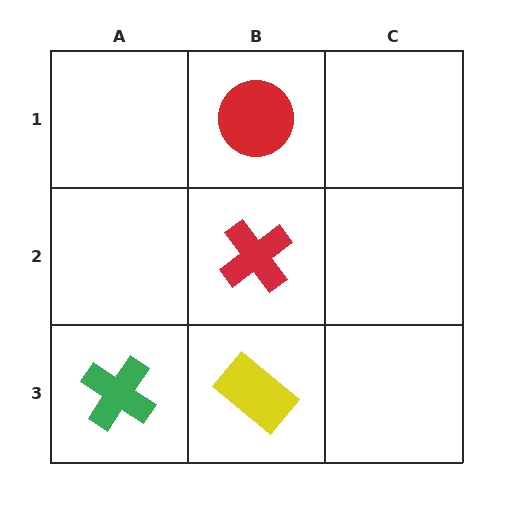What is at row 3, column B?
A yellow rectangle.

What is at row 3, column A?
A green cross.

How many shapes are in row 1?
1 shape.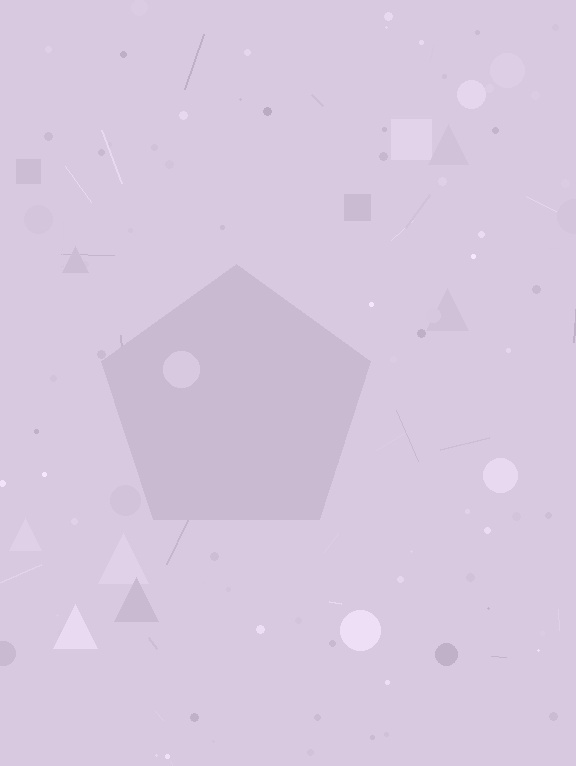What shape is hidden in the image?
A pentagon is hidden in the image.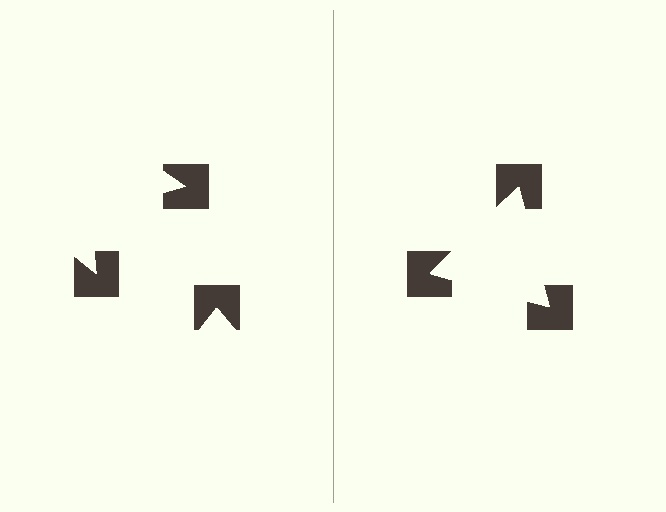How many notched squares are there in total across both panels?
6 — 3 on each side.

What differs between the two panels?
The notched squares are positioned identically on both sides; only the wedge orientations differ. On the right they align to a triangle; on the left they are misaligned.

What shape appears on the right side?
An illusory triangle.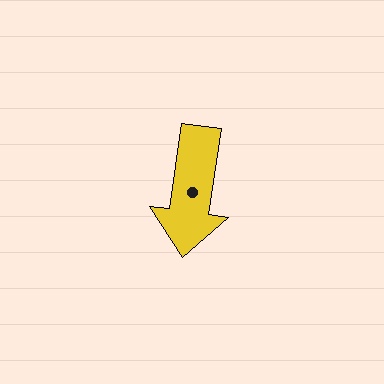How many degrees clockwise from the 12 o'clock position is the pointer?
Approximately 188 degrees.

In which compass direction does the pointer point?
South.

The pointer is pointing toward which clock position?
Roughly 6 o'clock.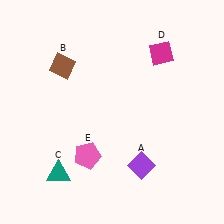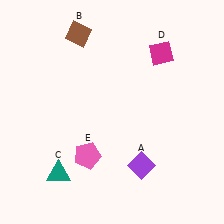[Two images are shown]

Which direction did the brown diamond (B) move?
The brown diamond (B) moved up.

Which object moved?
The brown diamond (B) moved up.